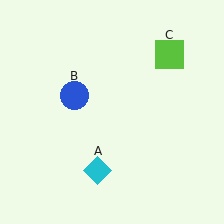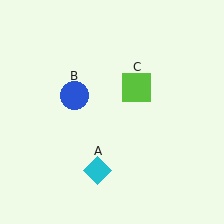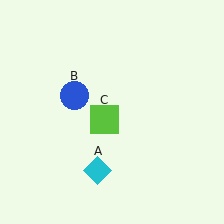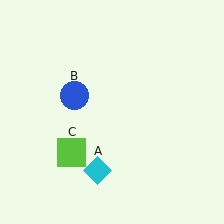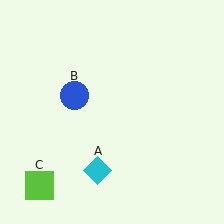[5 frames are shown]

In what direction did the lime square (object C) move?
The lime square (object C) moved down and to the left.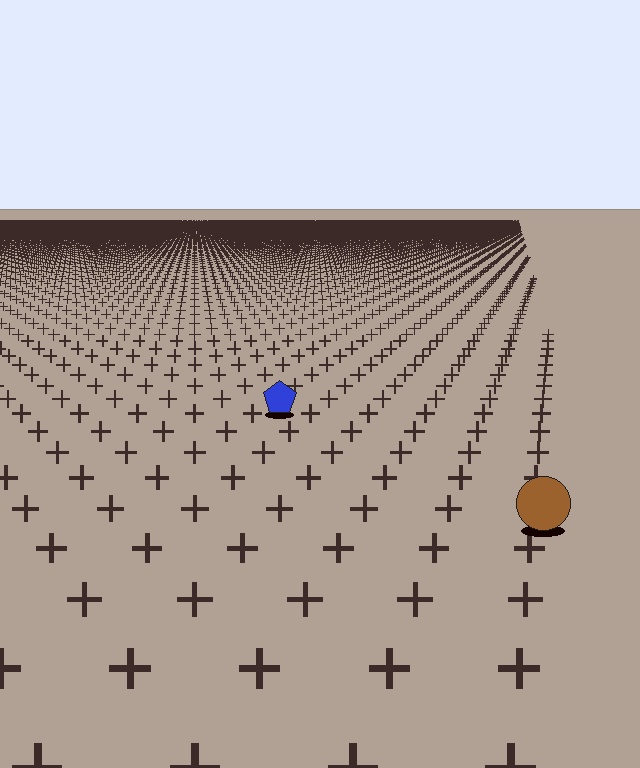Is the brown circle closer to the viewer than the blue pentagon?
Yes. The brown circle is closer — you can tell from the texture gradient: the ground texture is coarser near it.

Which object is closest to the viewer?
The brown circle is closest. The texture marks near it are larger and more spread out.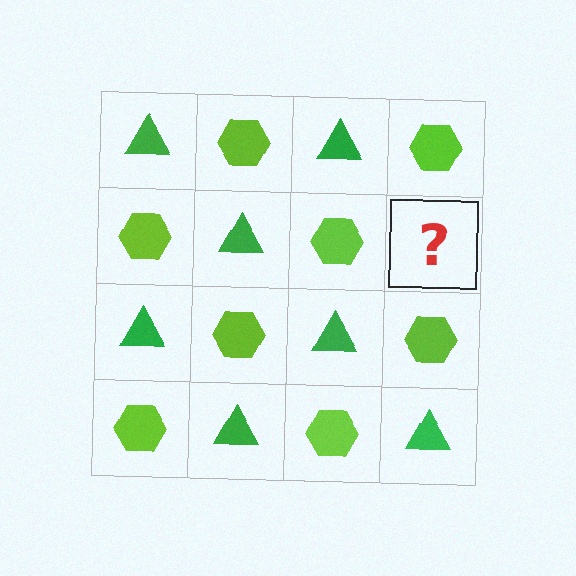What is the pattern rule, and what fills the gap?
The rule is that it alternates green triangle and lime hexagon in a checkerboard pattern. The gap should be filled with a green triangle.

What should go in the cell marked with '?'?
The missing cell should contain a green triangle.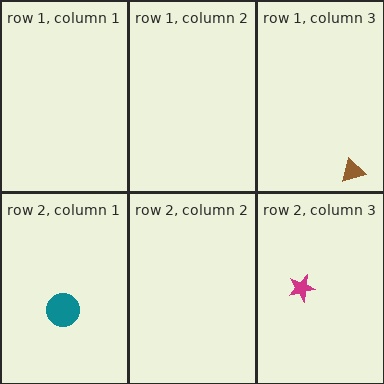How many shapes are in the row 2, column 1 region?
1.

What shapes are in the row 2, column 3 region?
The magenta star.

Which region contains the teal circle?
The row 2, column 1 region.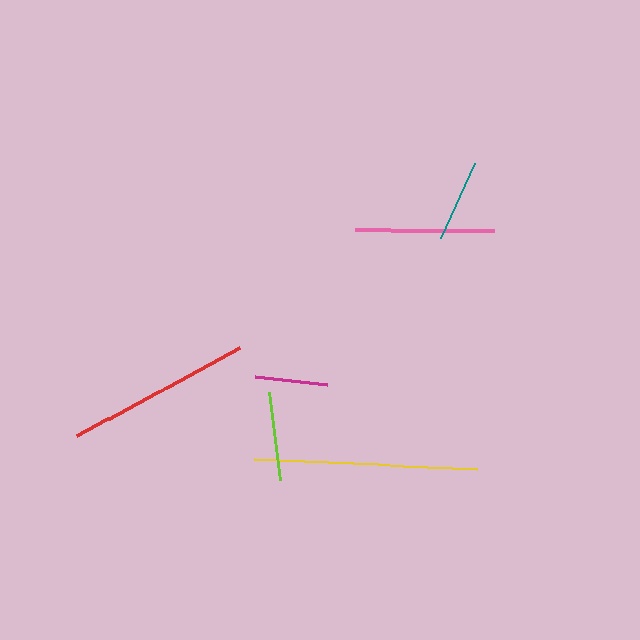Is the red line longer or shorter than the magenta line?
The red line is longer than the magenta line.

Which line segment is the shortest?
The magenta line is the shortest at approximately 72 pixels.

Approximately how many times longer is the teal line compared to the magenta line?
The teal line is approximately 1.2 times the length of the magenta line.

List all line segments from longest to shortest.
From longest to shortest: yellow, red, pink, lime, teal, magenta.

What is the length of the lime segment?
The lime segment is approximately 89 pixels long.